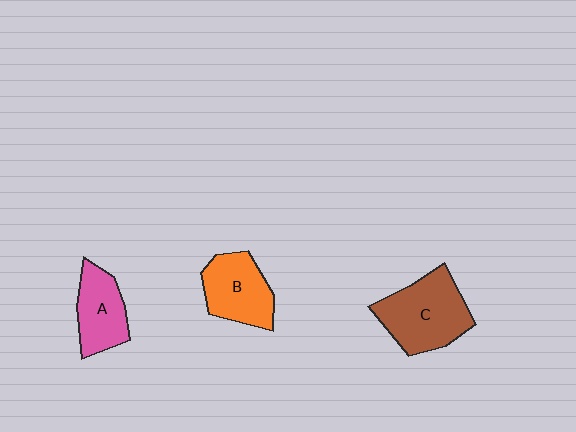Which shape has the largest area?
Shape C (brown).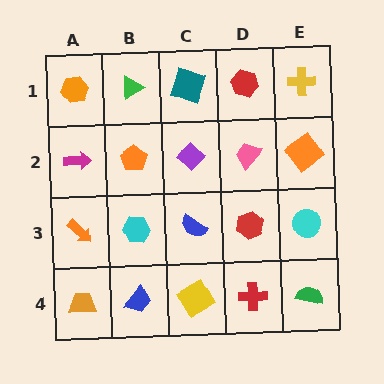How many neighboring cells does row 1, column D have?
3.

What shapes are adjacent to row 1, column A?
A magenta arrow (row 2, column A), a green triangle (row 1, column B).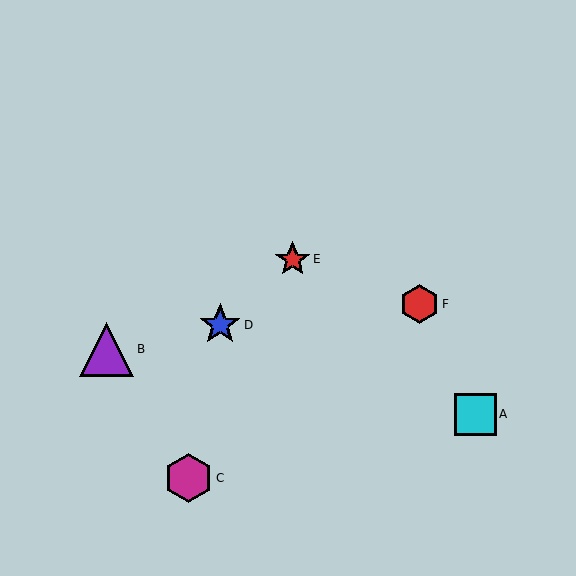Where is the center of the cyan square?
The center of the cyan square is at (476, 414).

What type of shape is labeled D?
Shape D is a blue star.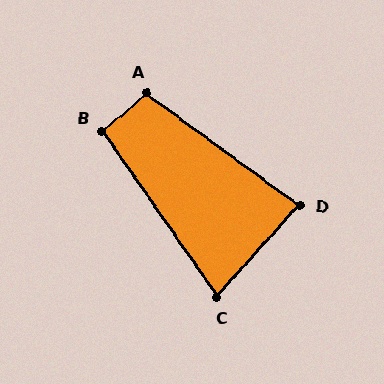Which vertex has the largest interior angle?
A, at approximately 104 degrees.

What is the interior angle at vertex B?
Approximately 96 degrees (obtuse).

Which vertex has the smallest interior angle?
C, at approximately 76 degrees.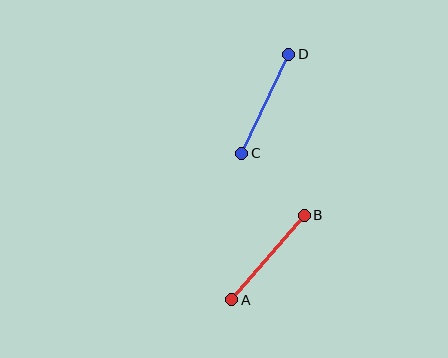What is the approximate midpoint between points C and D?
The midpoint is at approximately (265, 104) pixels.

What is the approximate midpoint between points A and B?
The midpoint is at approximately (268, 258) pixels.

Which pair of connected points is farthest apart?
Points A and B are farthest apart.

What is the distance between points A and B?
The distance is approximately 111 pixels.